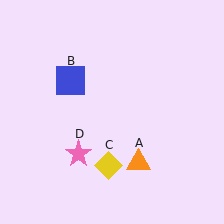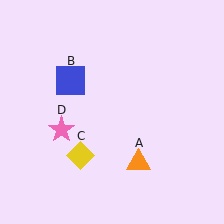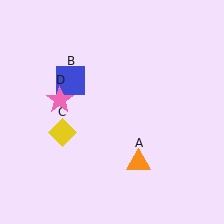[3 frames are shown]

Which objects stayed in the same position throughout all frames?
Orange triangle (object A) and blue square (object B) remained stationary.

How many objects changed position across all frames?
2 objects changed position: yellow diamond (object C), pink star (object D).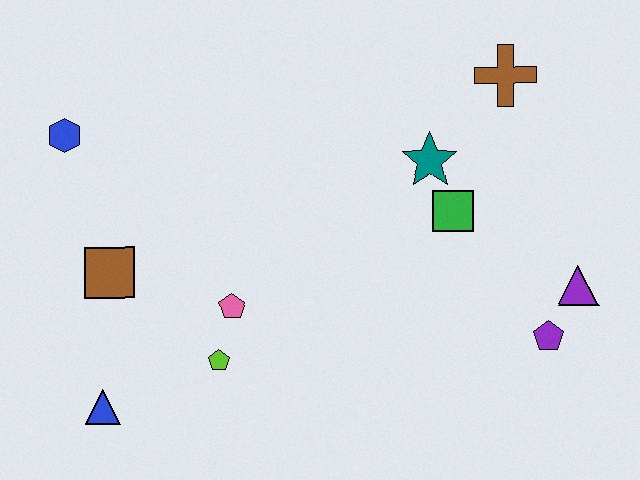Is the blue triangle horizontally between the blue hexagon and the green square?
Yes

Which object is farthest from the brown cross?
The blue triangle is farthest from the brown cross.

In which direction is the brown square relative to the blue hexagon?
The brown square is below the blue hexagon.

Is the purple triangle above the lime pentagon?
Yes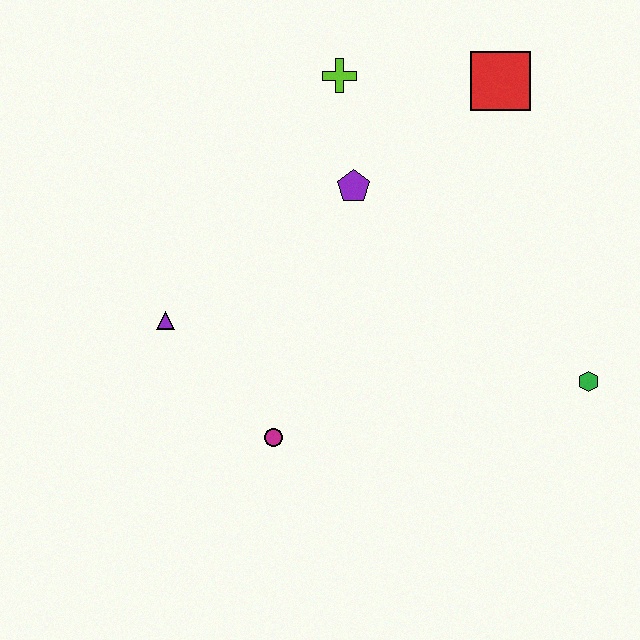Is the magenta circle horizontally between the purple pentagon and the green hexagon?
No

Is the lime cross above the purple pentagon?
Yes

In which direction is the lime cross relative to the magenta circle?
The lime cross is above the magenta circle.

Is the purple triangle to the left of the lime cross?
Yes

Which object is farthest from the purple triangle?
The green hexagon is farthest from the purple triangle.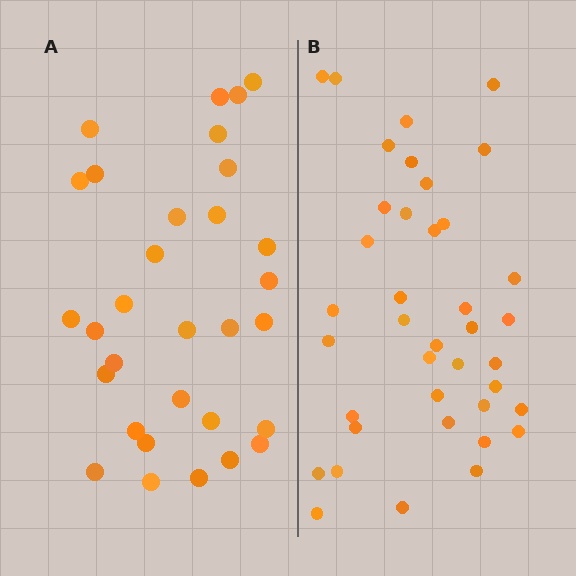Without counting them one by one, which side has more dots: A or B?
Region B (the right region) has more dots.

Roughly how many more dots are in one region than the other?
Region B has roughly 8 or so more dots than region A.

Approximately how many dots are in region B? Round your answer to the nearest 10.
About 40 dots. (The exact count is 39, which rounds to 40.)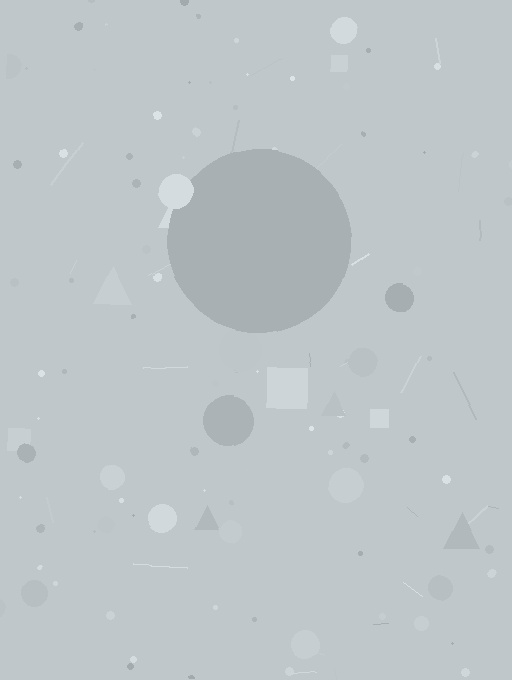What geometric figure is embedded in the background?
A circle is embedded in the background.